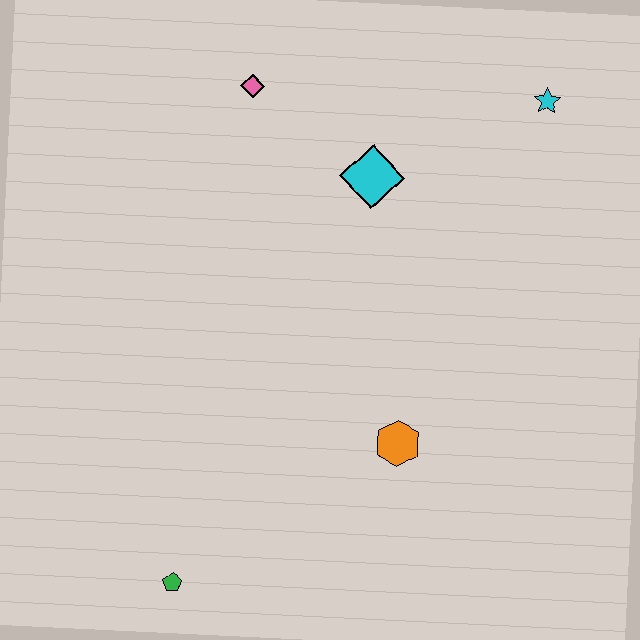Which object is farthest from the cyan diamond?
The green pentagon is farthest from the cyan diamond.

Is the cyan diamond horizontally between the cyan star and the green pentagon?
Yes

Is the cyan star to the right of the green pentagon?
Yes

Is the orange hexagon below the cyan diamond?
Yes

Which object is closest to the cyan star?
The cyan diamond is closest to the cyan star.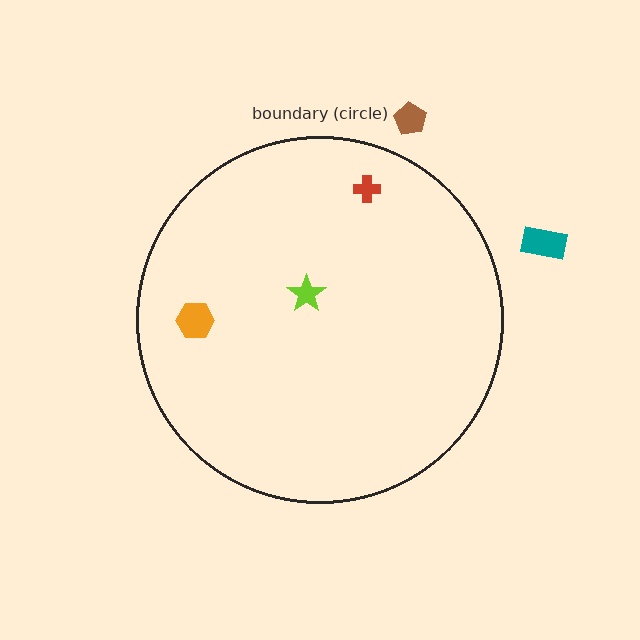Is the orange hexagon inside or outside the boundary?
Inside.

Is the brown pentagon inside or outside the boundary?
Outside.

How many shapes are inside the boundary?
3 inside, 2 outside.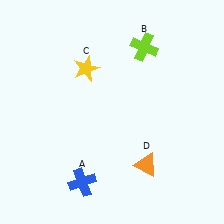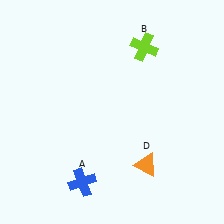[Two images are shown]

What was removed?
The yellow star (C) was removed in Image 2.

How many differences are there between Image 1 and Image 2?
There is 1 difference between the two images.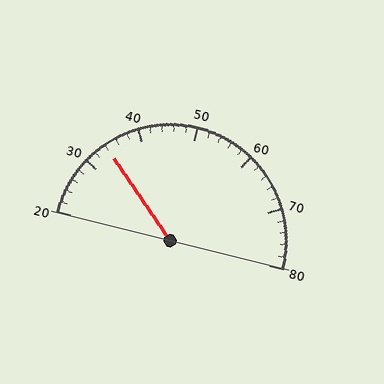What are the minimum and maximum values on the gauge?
The gauge ranges from 20 to 80.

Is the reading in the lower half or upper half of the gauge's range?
The reading is in the lower half of the range (20 to 80).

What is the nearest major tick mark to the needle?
The nearest major tick mark is 30.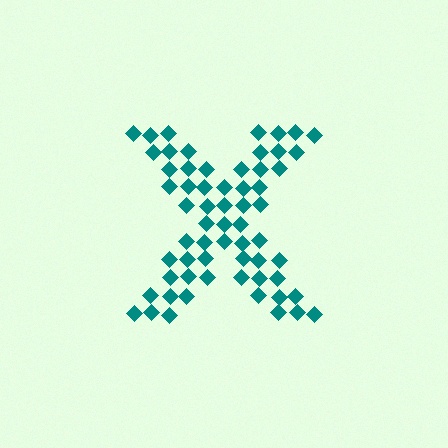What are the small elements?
The small elements are diamonds.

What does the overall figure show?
The overall figure shows the letter X.